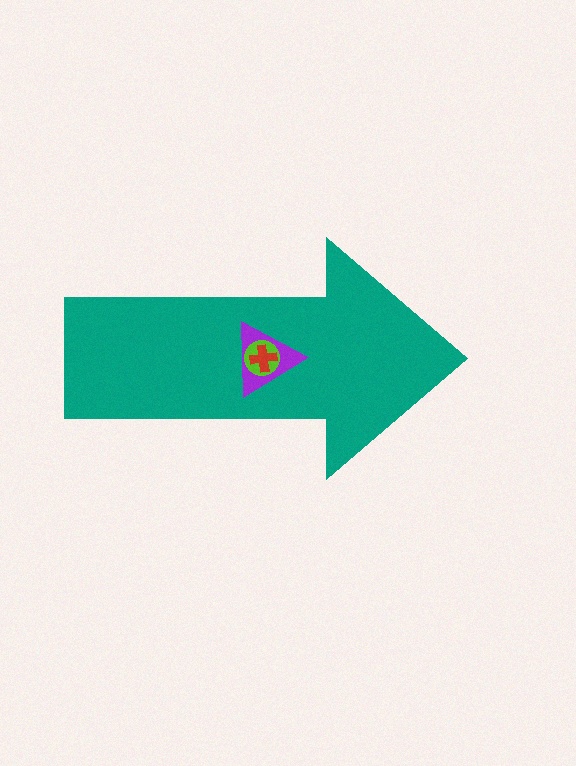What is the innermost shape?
The red cross.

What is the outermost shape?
The teal arrow.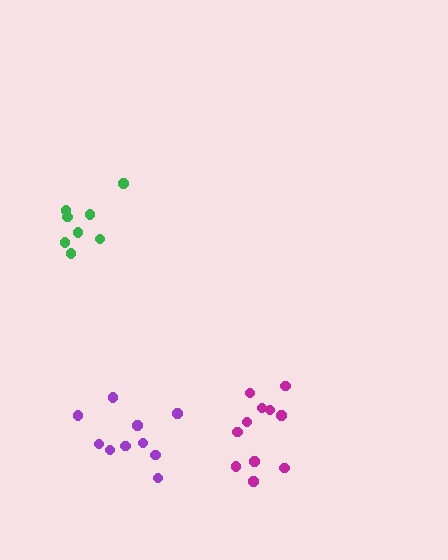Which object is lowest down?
The purple cluster is bottommost.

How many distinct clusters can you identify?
There are 3 distinct clusters.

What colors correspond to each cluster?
The clusters are colored: magenta, purple, green.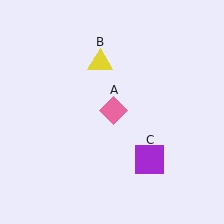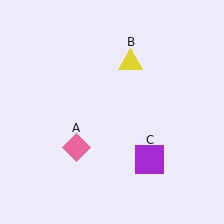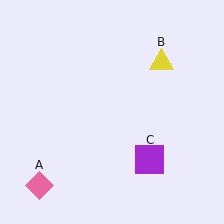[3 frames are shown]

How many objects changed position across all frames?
2 objects changed position: pink diamond (object A), yellow triangle (object B).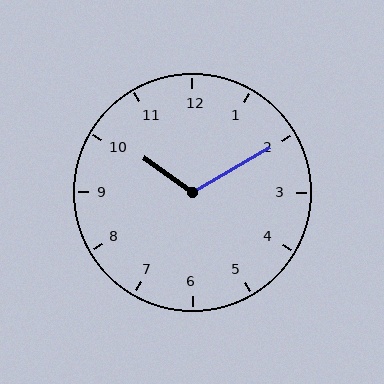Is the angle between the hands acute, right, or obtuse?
It is obtuse.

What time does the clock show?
10:10.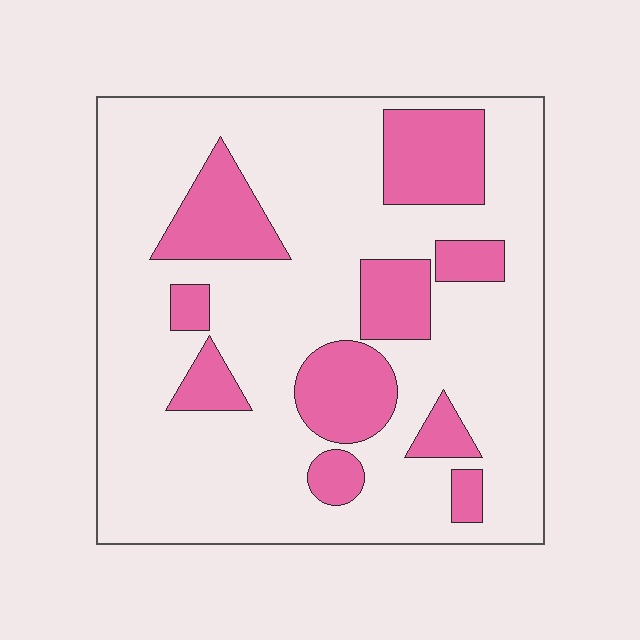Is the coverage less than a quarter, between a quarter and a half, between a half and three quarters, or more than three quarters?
Less than a quarter.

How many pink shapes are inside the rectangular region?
10.